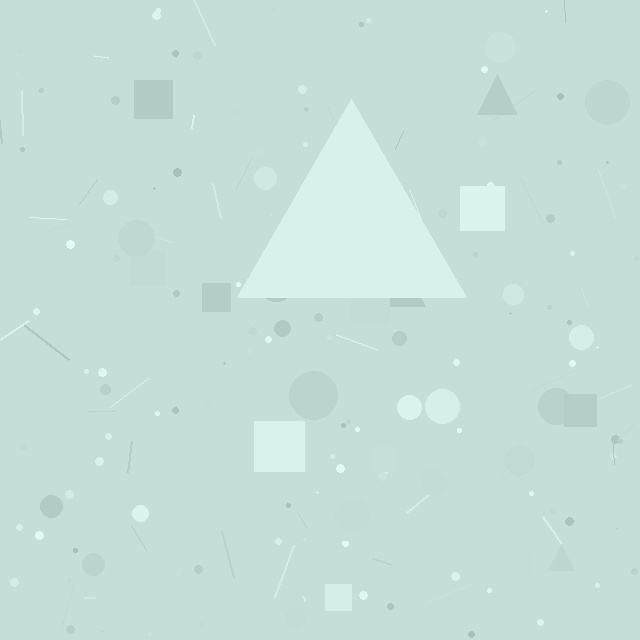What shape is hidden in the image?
A triangle is hidden in the image.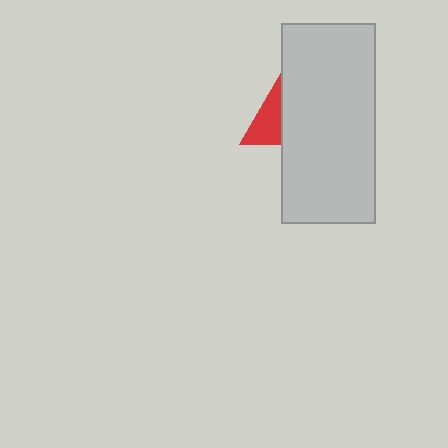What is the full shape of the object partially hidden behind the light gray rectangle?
The partially hidden object is a red triangle.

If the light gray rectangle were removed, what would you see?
You would see the complete red triangle.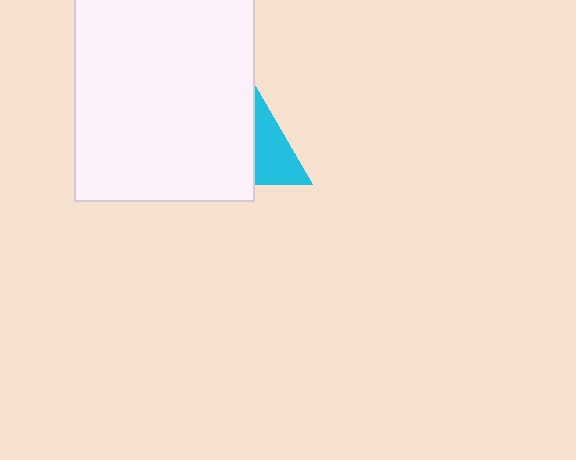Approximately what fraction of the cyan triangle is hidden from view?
Roughly 64% of the cyan triangle is hidden behind the white rectangle.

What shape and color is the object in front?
The object in front is a white rectangle.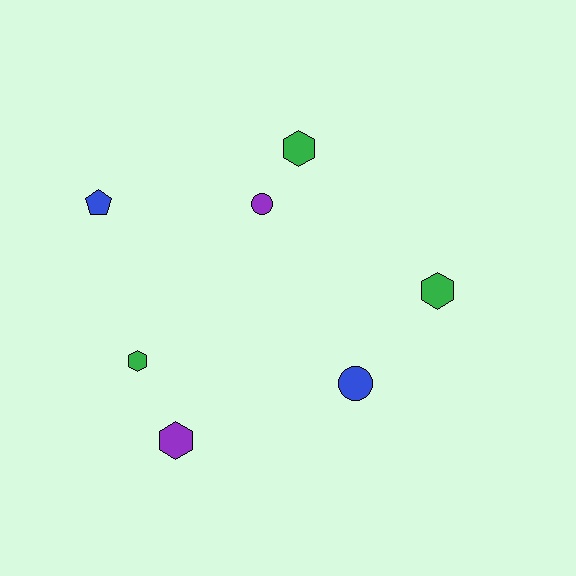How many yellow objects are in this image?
There are no yellow objects.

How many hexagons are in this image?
There are 4 hexagons.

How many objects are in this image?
There are 7 objects.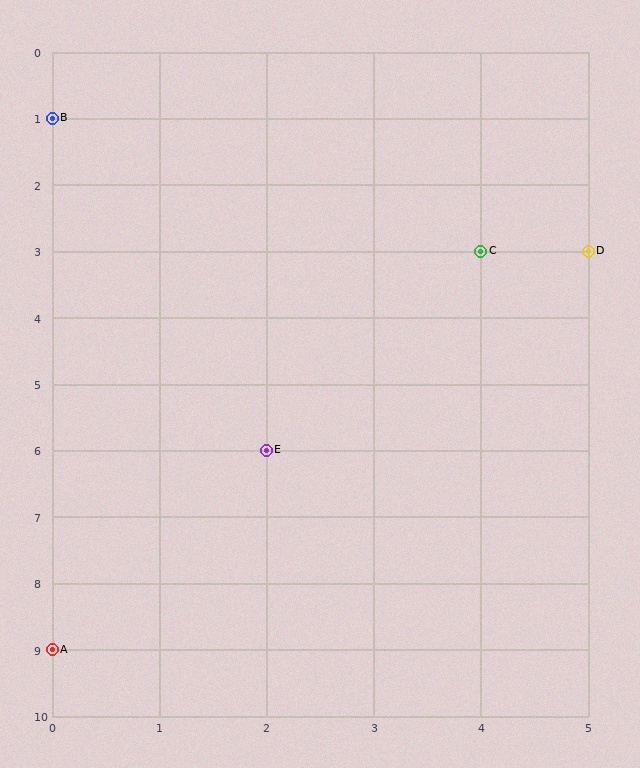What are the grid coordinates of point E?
Point E is at grid coordinates (2, 6).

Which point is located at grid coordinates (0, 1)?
Point B is at (0, 1).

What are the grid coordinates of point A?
Point A is at grid coordinates (0, 9).